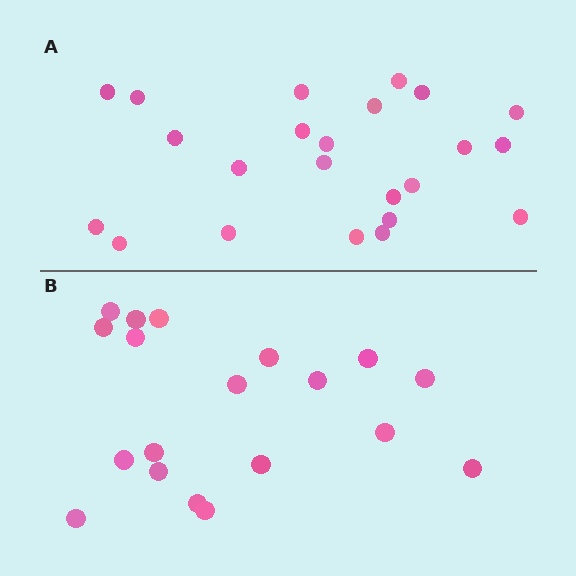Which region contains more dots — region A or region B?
Region A (the top region) has more dots.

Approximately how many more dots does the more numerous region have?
Region A has about 4 more dots than region B.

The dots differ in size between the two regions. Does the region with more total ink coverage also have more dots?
No. Region B has more total ink coverage because its dots are larger, but region A actually contains more individual dots. Total area can be misleading — the number of items is what matters here.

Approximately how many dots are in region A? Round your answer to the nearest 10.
About 20 dots. (The exact count is 23, which rounds to 20.)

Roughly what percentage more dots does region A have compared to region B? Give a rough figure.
About 20% more.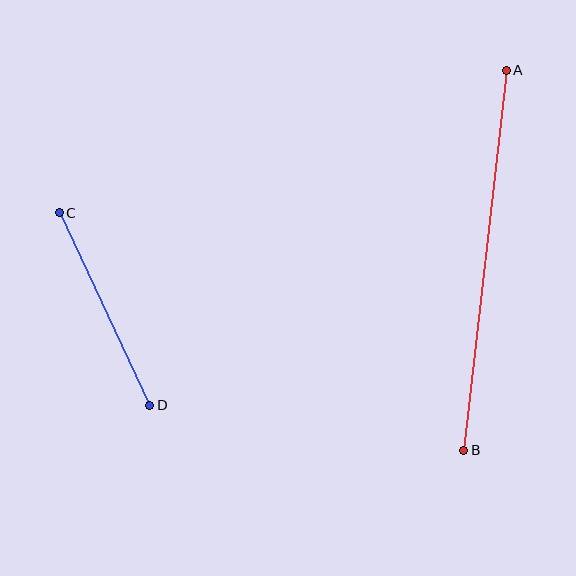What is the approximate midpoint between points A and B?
The midpoint is at approximately (485, 260) pixels.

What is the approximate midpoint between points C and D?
The midpoint is at approximately (105, 309) pixels.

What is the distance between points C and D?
The distance is approximately 212 pixels.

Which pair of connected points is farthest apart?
Points A and B are farthest apart.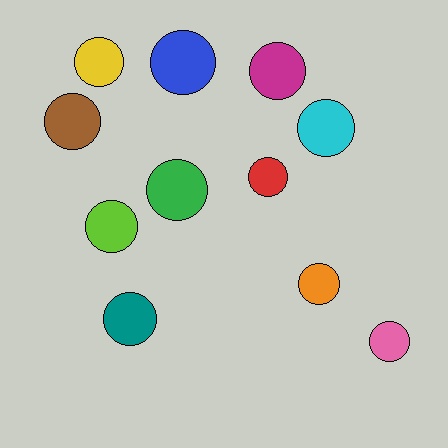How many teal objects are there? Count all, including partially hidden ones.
There is 1 teal object.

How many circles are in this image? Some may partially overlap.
There are 11 circles.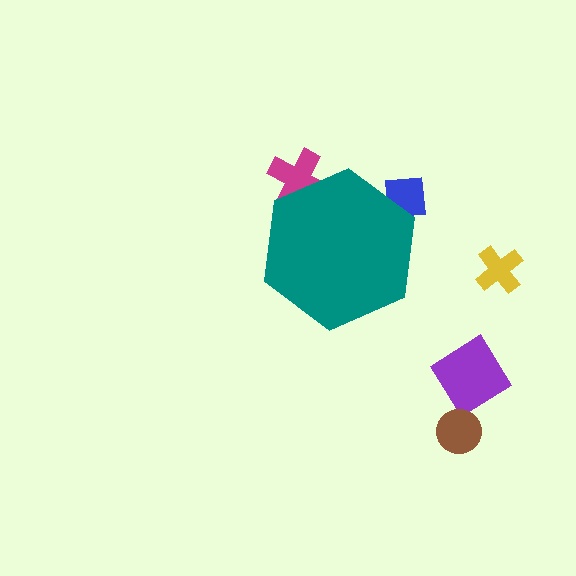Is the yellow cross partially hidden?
No, the yellow cross is fully visible.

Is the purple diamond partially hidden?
No, the purple diamond is fully visible.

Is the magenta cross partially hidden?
Yes, the magenta cross is partially hidden behind the teal hexagon.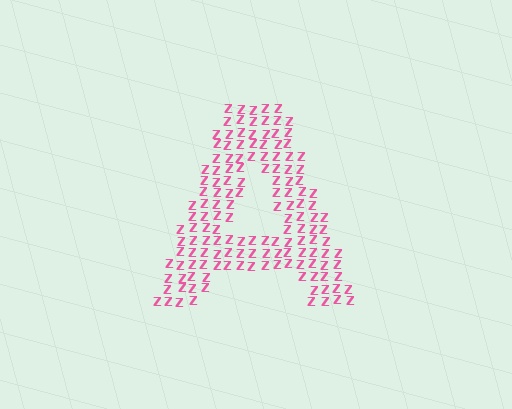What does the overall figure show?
The overall figure shows the letter A.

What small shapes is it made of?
It is made of small letter Z's.